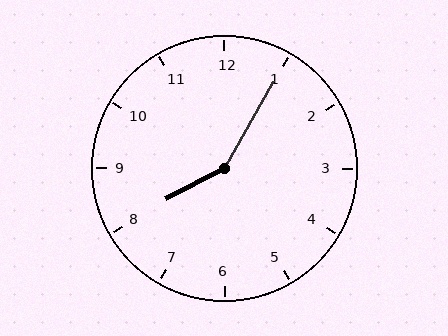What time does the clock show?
8:05.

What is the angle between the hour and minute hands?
Approximately 148 degrees.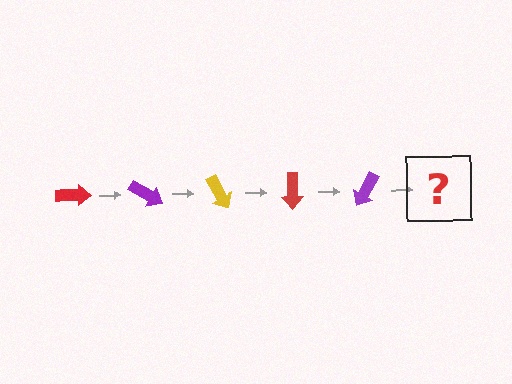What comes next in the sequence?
The next element should be a yellow arrow, rotated 150 degrees from the start.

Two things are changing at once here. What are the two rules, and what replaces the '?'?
The two rules are that it rotates 30 degrees each step and the color cycles through red, purple, and yellow. The '?' should be a yellow arrow, rotated 150 degrees from the start.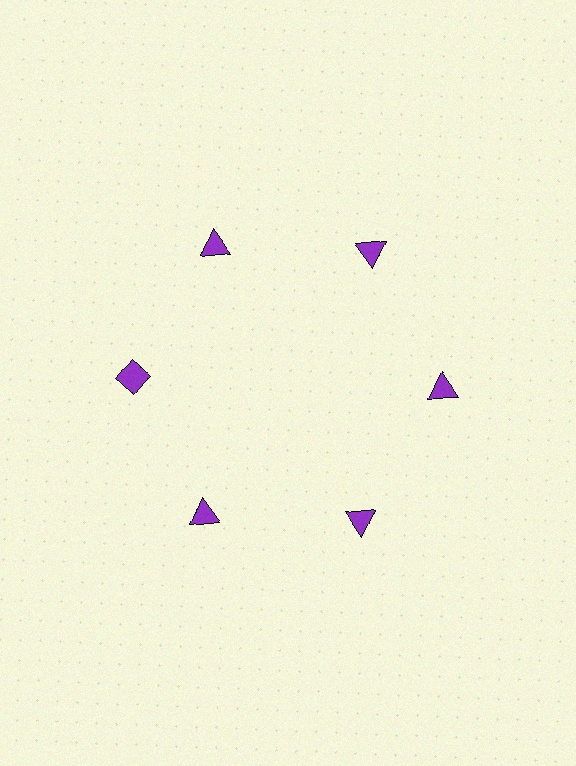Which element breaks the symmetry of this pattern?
The purple diamond at roughly the 9 o'clock position breaks the symmetry. All other shapes are purple triangles.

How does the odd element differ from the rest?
It has a different shape: diamond instead of triangle.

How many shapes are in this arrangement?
There are 6 shapes arranged in a ring pattern.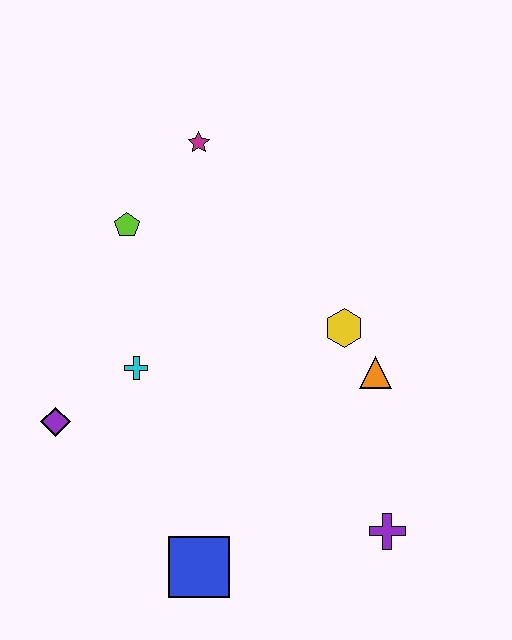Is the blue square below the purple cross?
Yes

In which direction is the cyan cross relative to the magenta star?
The cyan cross is below the magenta star.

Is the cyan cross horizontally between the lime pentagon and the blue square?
Yes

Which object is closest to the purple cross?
The orange triangle is closest to the purple cross.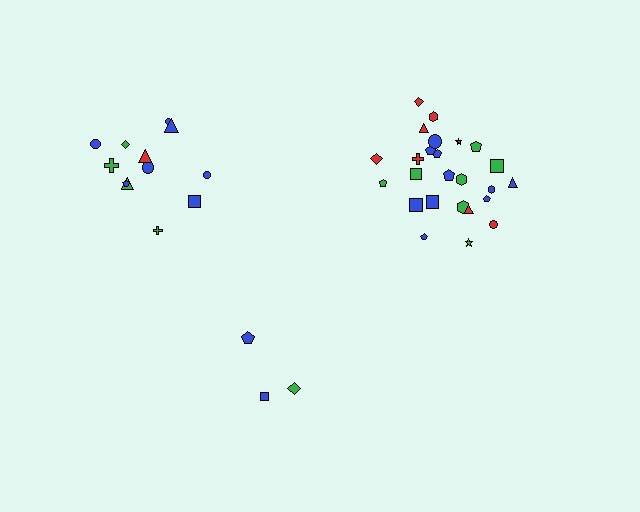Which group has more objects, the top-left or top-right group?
The top-right group.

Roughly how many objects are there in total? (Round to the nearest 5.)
Roughly 40 objects in total.